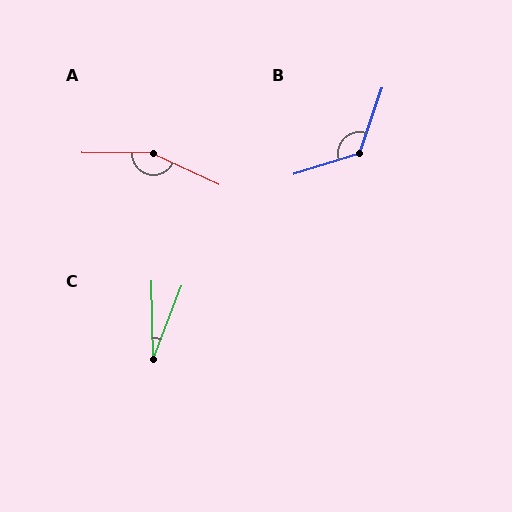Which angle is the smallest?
C, at approximately 22 degrees.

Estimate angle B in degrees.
Approximately 127 degrees.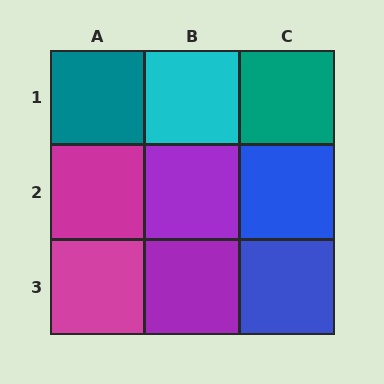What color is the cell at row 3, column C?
Blue.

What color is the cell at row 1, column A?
Teal.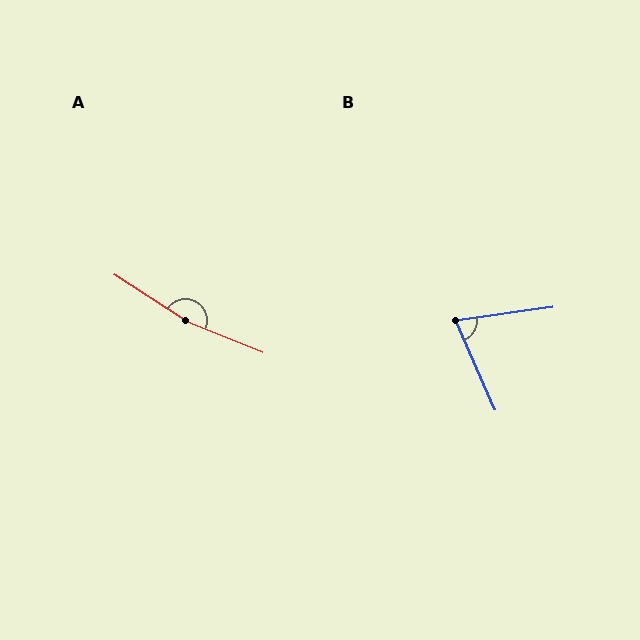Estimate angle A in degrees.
Approximately 169 degrees.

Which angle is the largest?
A, at approximately 169 degrees.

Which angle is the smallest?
B, at approximately 74 degrees.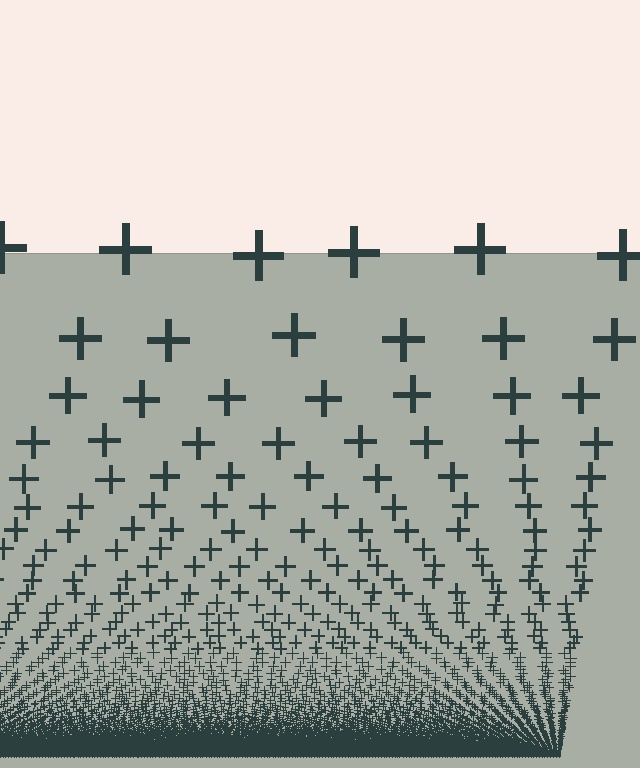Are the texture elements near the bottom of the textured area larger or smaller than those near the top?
Smaller. The gradient is inverted — elements near the bottom are smaller and denser.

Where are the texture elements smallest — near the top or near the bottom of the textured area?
Near the bottom.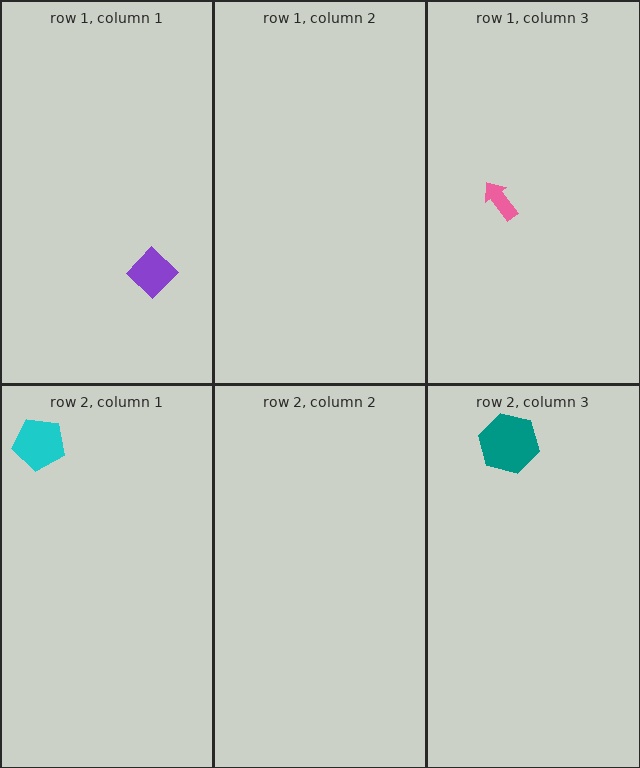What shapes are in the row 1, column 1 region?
The purple diamond.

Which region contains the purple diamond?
The row 1, column 1 region.